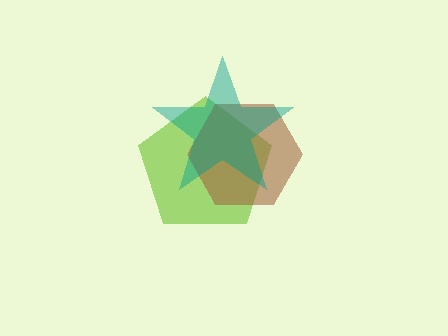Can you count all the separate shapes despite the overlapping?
Yes, there are 3 separate shapes.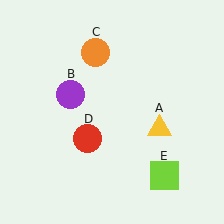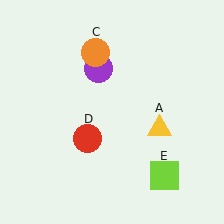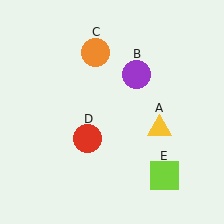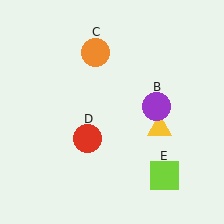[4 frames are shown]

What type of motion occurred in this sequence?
The purple circle (object B) rotated clockwise around the center of the scene.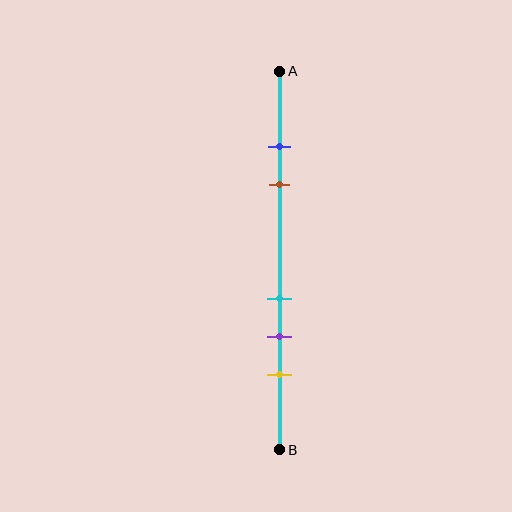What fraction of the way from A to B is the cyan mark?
The cyan mark is approximately 60% (0.6) of the way from A to B.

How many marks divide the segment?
There are 5 marks dividing the segment.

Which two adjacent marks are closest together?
The blue and brown marks are the closest adjacent pair.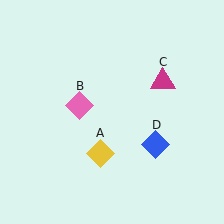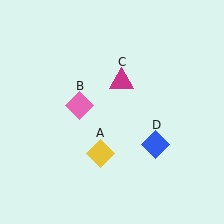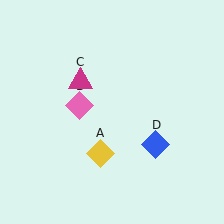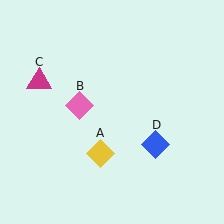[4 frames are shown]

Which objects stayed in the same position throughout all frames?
Yellow diamond (object A) and pink diamond (object B) and blue diamond (object D) remained stationary.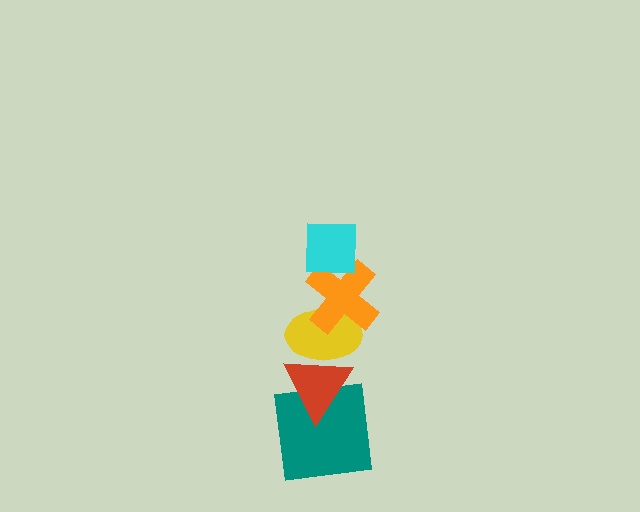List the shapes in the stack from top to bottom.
From top to bottom: the cyan square, the orange cross, the yellow ellipse, the red triangle, the teal square.